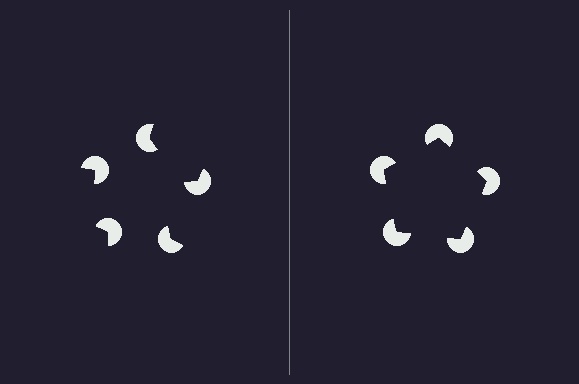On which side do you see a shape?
An illusory pentagon appears on the right side. On the left side the wedge cuts are rotated, so no coherent shape forms.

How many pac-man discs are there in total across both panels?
10 — 5 on each side.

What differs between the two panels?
The pac-man discs are positioned identically on both sides; only the wedge orientations differ. On the right they align to a pentagon; on the left they are misaligned.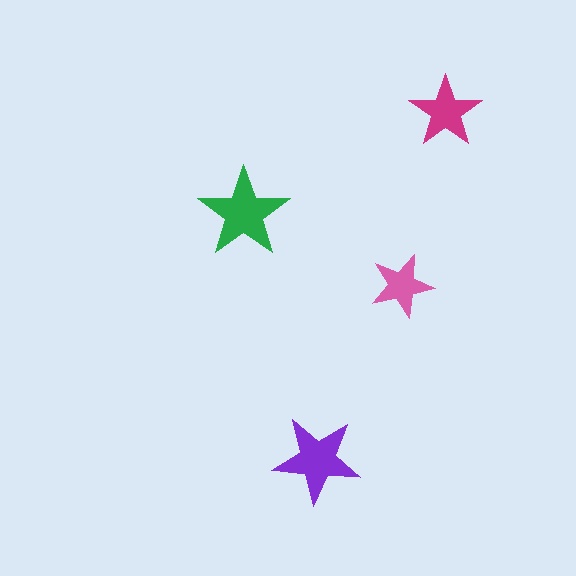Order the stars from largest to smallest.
the green one, the purple one, the magenta one, the pink one.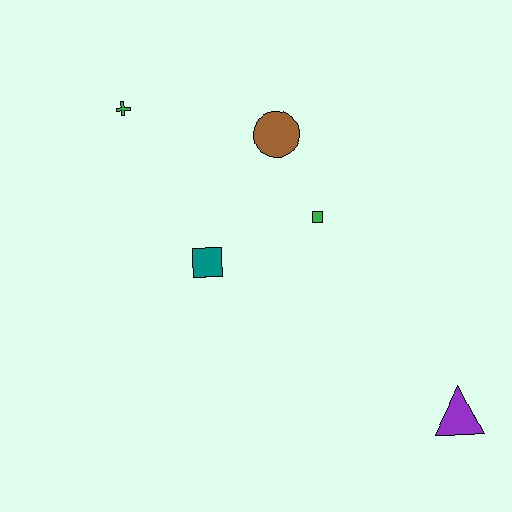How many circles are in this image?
There is 1 circle.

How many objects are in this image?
There are 5 objects.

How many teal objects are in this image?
There is 1 teal object.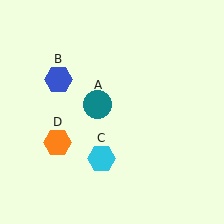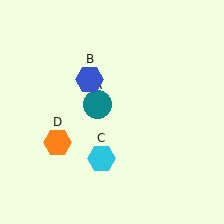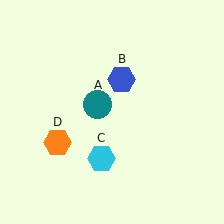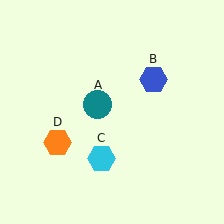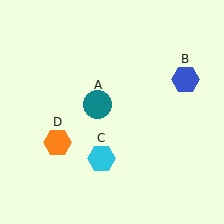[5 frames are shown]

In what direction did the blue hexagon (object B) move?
The blue hexagon (object B) moved right.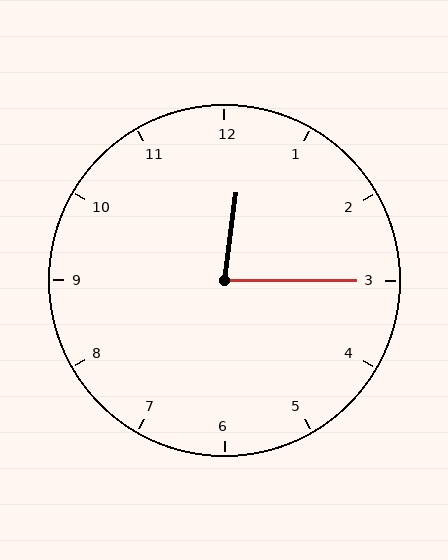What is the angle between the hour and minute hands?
Approximately 82 degrees.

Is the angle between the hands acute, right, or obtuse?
It is acute.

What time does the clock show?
12:15.